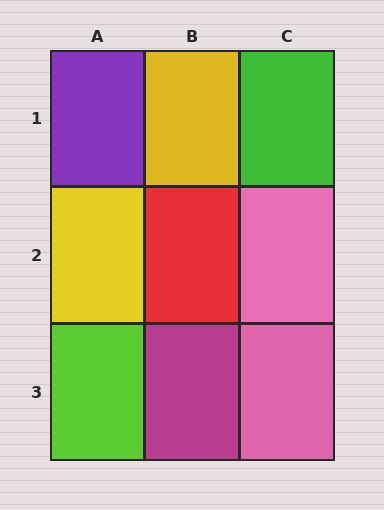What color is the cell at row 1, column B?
Yellow.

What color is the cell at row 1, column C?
Green.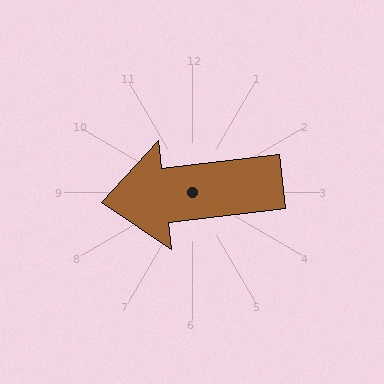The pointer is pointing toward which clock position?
Roughly 9 o'clock.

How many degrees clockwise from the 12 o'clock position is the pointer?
Approximately 263 degrees.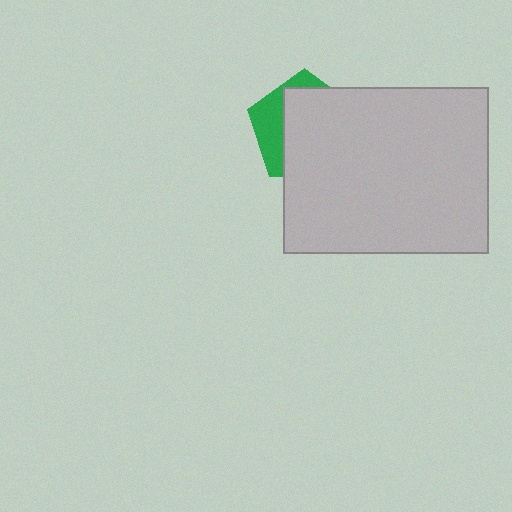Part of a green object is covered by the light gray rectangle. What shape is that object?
It is a pentagon.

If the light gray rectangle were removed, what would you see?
You would see the complete green pentagon.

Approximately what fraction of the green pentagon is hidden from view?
Roughly 69% of the green pentagon is hidden behind the light gray rectangle.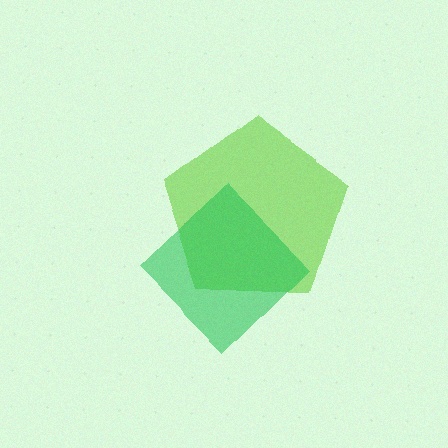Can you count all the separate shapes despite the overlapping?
Yes, there are 2 separate shapes.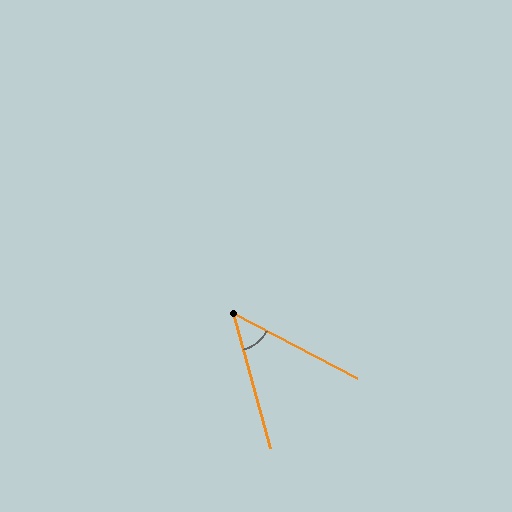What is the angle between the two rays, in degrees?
Approximately 47 degrees.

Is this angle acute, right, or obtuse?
It is acute.